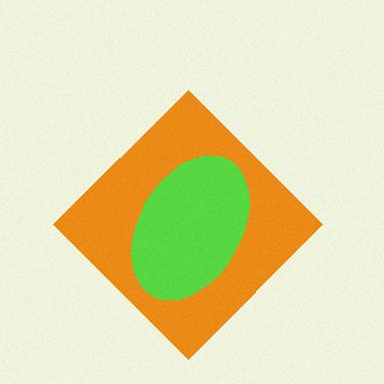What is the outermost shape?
The orange diamond.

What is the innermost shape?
The lime ellipse.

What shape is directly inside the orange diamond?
The lime ellipse.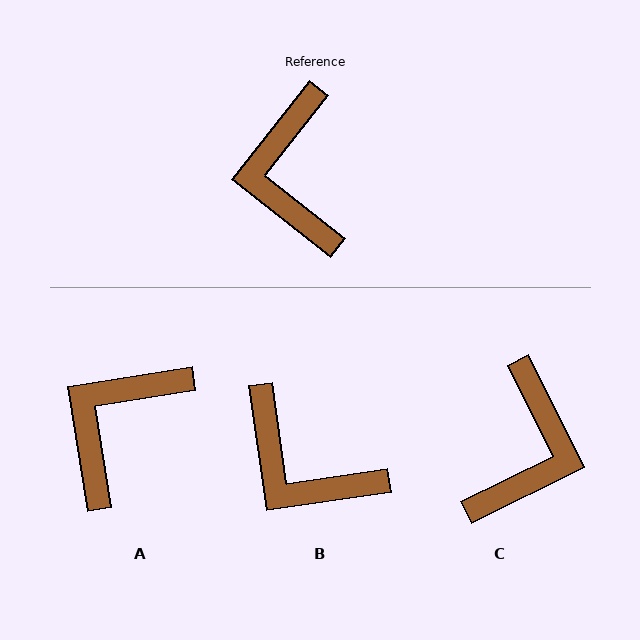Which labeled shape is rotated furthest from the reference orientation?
C, about 155 degrees away.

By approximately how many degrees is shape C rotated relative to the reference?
Approximately 155 degrees counter-clockwise.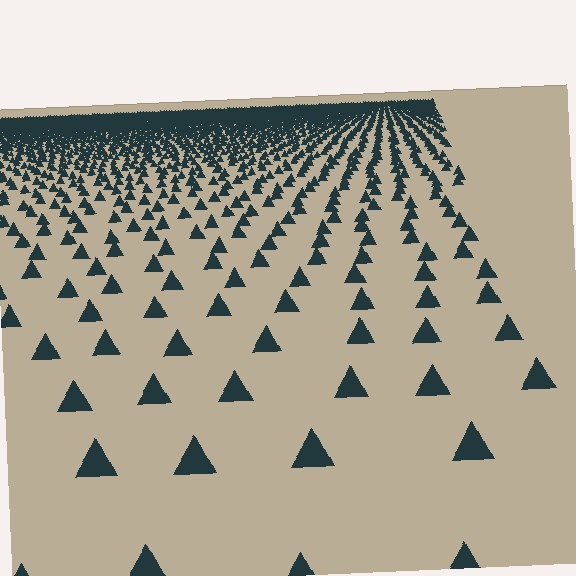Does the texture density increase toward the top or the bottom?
Density increases toward the top.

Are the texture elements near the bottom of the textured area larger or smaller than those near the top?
Larger. Near the bottom, elements are closer to the viewer and appear at a bigger on-screen size.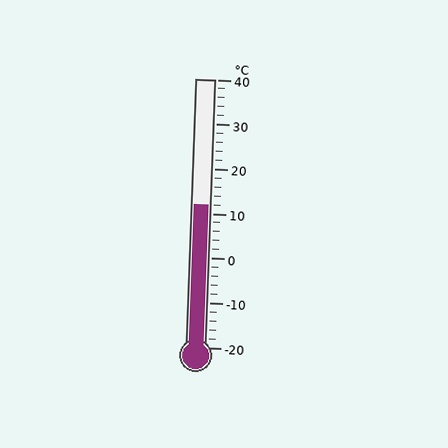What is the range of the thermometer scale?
The thermometer scale ranges from -20°C to 40°C.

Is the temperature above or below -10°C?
The temperature is above -10°C.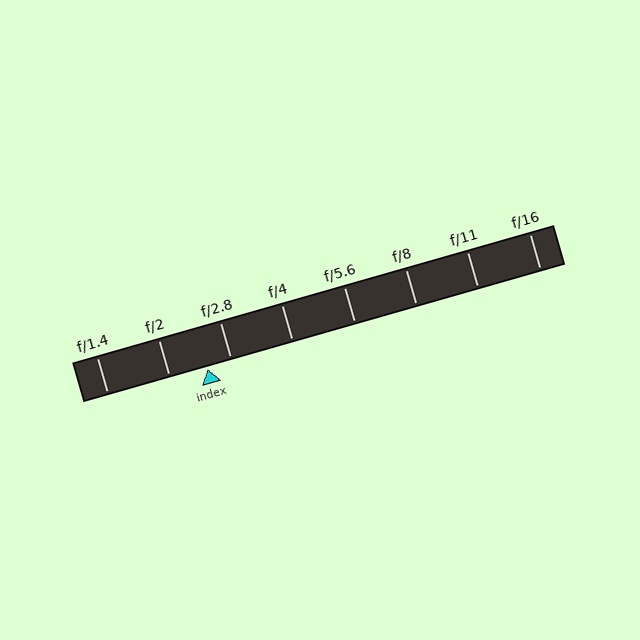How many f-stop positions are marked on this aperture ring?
There are 8 f-stop positions marked.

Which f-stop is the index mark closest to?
The index mark is closest to f/2.8.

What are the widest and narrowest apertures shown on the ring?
The widest aperture shown is f/1.4 and the narrowest is f/16.